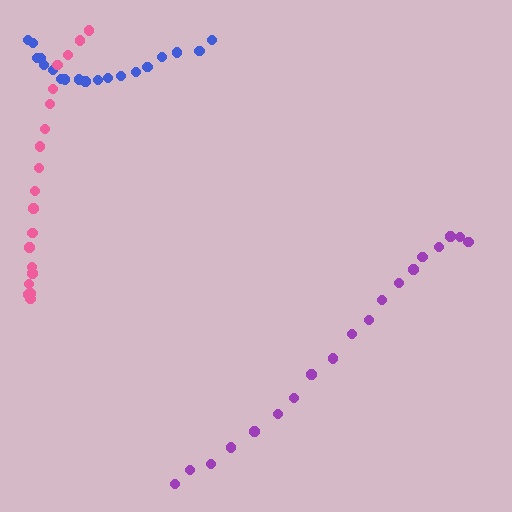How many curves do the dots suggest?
There are 3 distinct paths.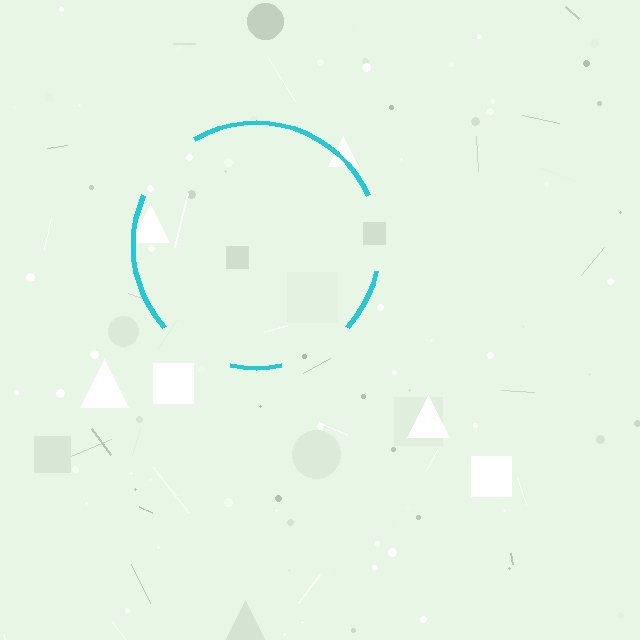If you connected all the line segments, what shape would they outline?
They would outline a circle.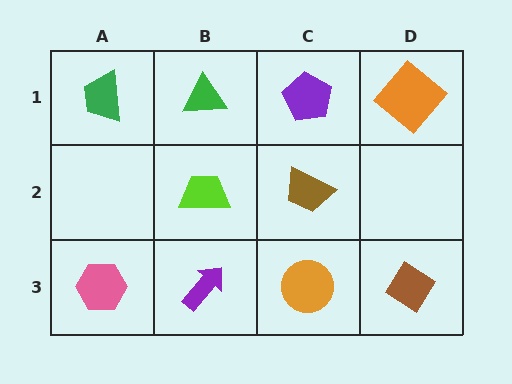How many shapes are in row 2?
2 shapes.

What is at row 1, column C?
A purple pentagon.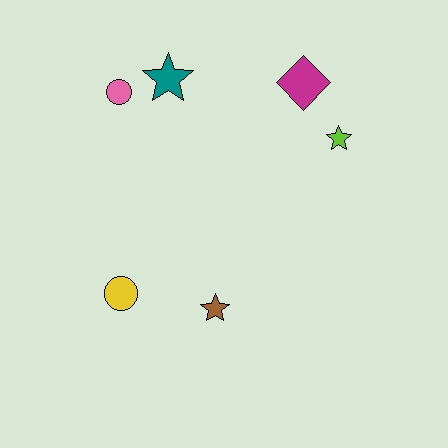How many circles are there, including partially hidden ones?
There are 2 circles.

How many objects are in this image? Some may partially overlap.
There are 6 objects.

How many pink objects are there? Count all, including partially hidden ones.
There is 1 pink object.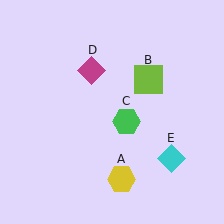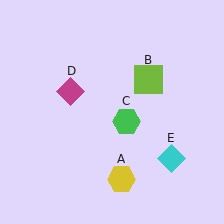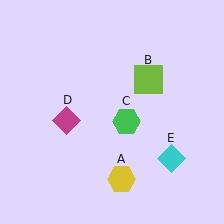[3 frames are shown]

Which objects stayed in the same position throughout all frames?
Yellow hexagon (object A) and lime square (object B) and green hexagon (object C) and cyan diamond (object E) remained stationary.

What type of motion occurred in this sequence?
The magenta diamond (object D) rotated counterclockwise around the center of the scene.